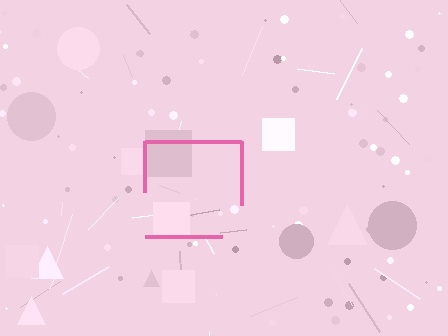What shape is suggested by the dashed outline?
The dashed outline suggests a square.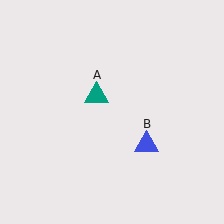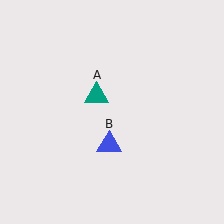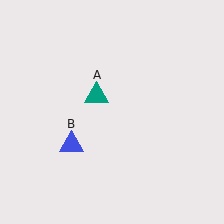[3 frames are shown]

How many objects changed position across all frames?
1 object changed position: blue triangle (object B).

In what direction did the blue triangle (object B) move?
The blue triangle (object B) moved left.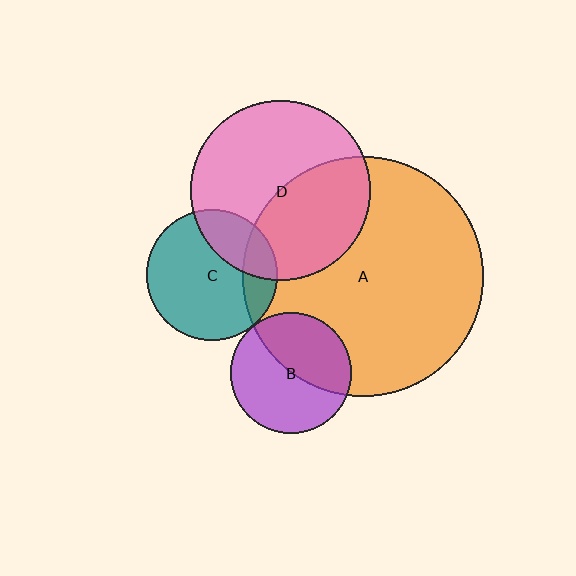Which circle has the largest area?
Circle A (orange).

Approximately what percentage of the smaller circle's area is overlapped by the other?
Approximately 20%.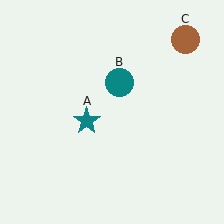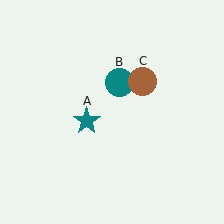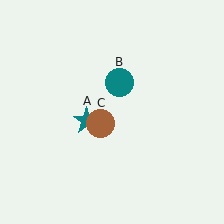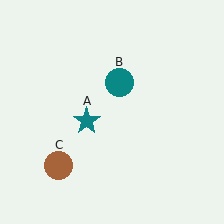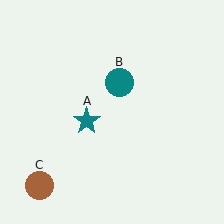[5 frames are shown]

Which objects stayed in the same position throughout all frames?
Teal star (object A) and teal circle (object B) remained stationary.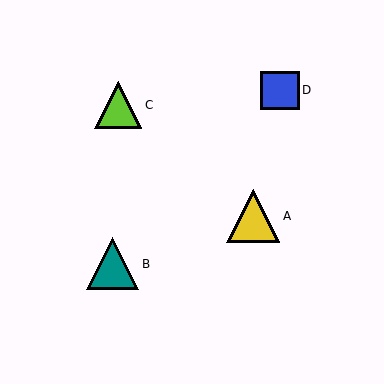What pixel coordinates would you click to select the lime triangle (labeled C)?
Click at (118, 105) to select the lime triangle C.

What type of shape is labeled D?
Shape D is a blue square.